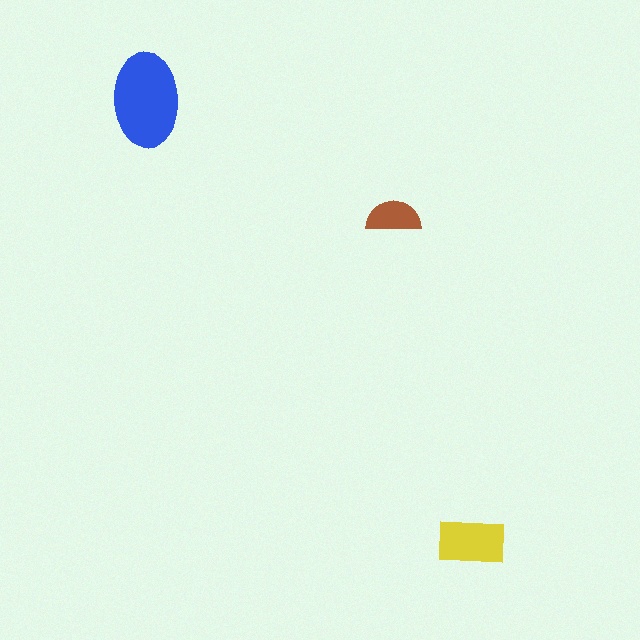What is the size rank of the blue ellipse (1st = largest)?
1st.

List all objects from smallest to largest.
The brown semicircle, the yellow rectangle, the blue ellipse.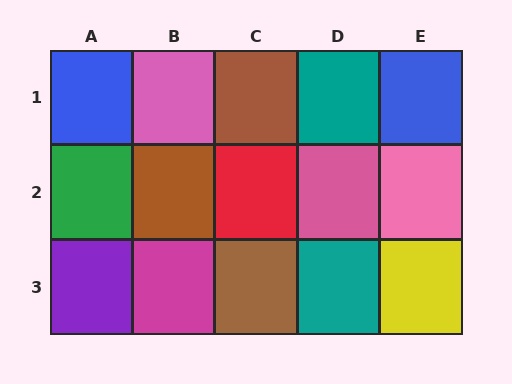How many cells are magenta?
1 cell is magenta.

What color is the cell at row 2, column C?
Red.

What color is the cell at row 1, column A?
Blue.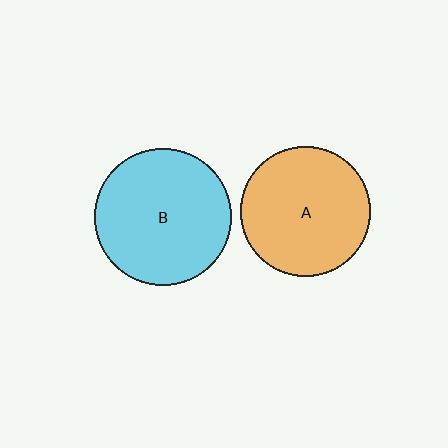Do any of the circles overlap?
No, none of the circles overlap.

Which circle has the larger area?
Circle B (cyan).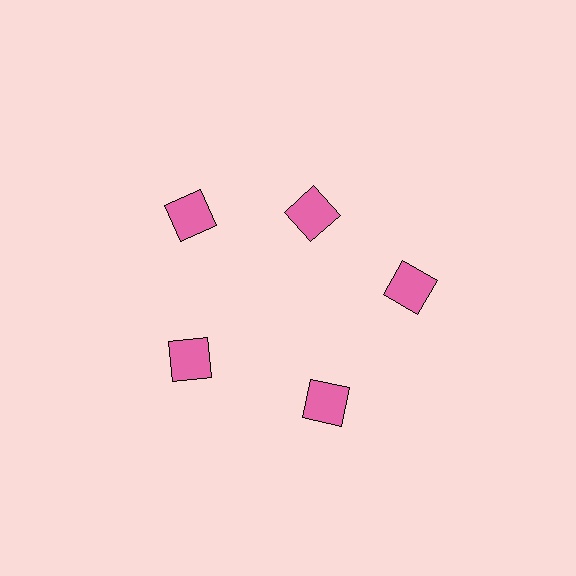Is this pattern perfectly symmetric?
No. The 5 pink squares are arranged in a ring, but one element near the 1 o'clock position is pulled inward toward the center, breaking the 5-fold rotational symmetry.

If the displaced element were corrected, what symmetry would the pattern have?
It would have 5-fold rotational symmetry — the pattern would map onto itself every 72 degrees.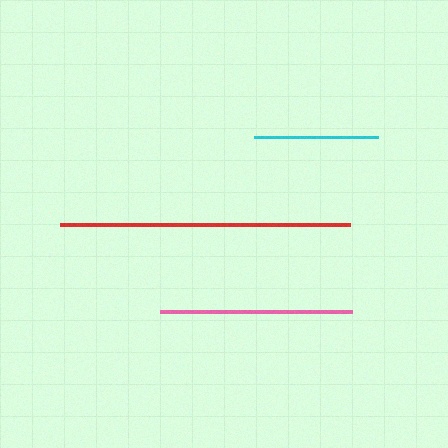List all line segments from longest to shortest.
From longest to shortest: red, pink, cyan.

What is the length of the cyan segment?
The cyan segment is approximately 124 pixels long.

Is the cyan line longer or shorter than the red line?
The red line is longer than the cyan line.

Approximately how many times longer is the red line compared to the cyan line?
The red line is approximately 2.3 times the length of the cyan line.